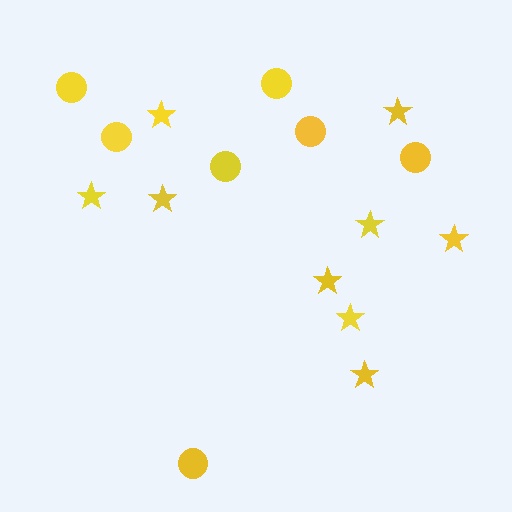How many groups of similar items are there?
There are 2 groups: one group of circles (7) and one group of stars (9).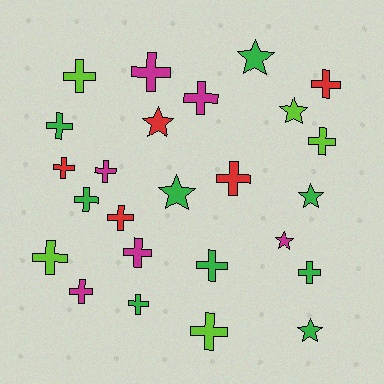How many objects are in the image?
There are 25 objects.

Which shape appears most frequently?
Cross, with 18 objects.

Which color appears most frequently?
Green, with 9 objects.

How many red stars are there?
There is 1 red star.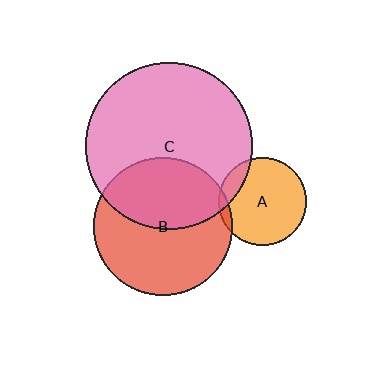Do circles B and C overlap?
Yes.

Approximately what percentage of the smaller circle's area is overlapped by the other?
Approximately 45%.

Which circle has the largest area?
Circle C (pink).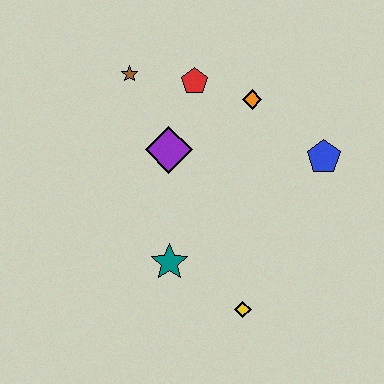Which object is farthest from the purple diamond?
The yellow diamond is farthest from the purple diamond.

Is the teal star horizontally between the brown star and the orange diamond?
Yes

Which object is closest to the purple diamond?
The red pentagon is closest to the purple diamond.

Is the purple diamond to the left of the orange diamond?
Yes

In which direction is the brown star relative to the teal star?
The brown star is above the teal star.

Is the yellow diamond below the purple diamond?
Yes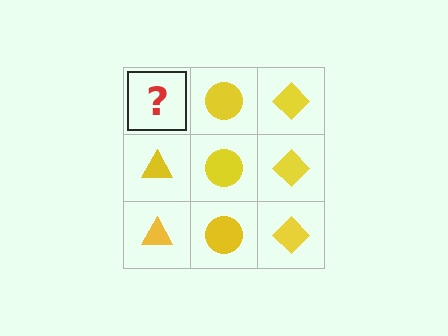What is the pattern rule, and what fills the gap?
The rule is that each column has a consistent shape. The gap should be filled with a yellow triangle.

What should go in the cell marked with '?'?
The missing cell should contain a yellow triangle.